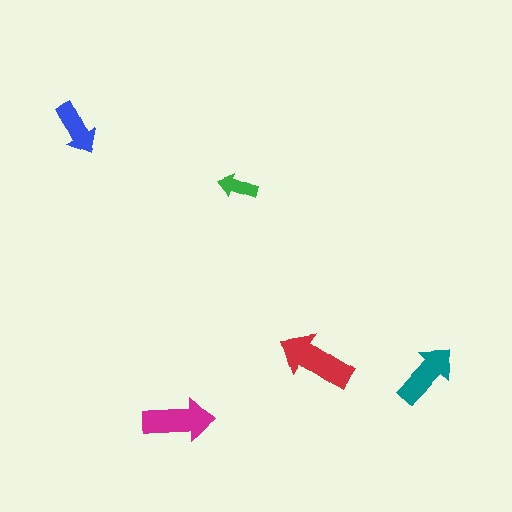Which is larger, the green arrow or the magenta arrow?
The magenta one.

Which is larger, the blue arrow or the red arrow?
The red one.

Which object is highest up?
The blue arrow is topmost.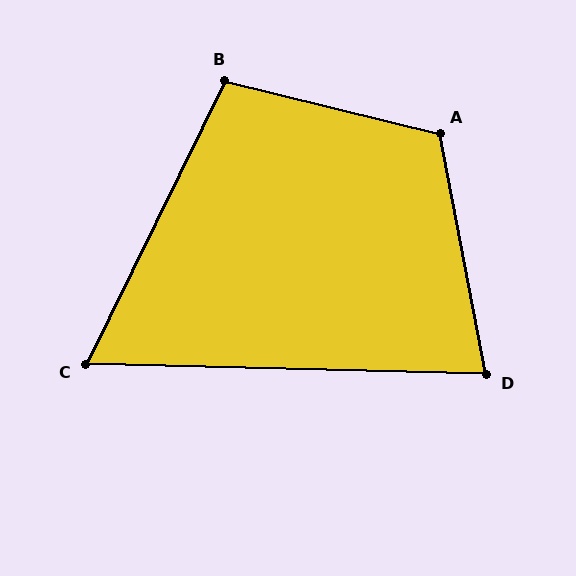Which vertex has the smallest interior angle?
C, at approximately 65 degrees.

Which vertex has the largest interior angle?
A, at approximately 115 degrees.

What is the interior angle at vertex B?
Approximately 102 degrees (obtuse).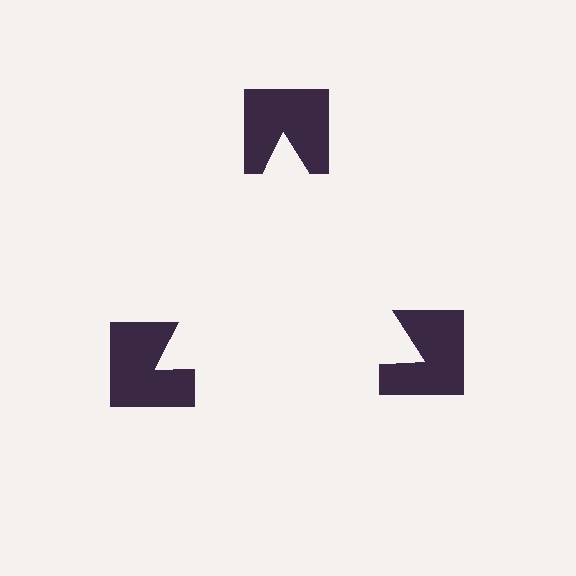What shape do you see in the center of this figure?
An illusory triangle — its edges are inferred from the aligned wedge cuts in the notched squares, not physically drawn.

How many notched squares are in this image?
There are 3 — one at each vertex of the illusory triangle.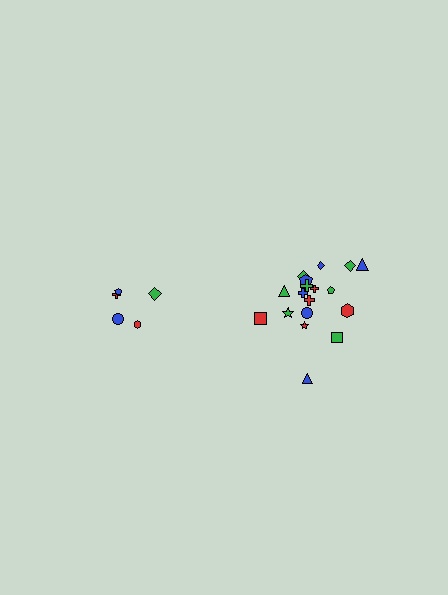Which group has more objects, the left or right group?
The right group.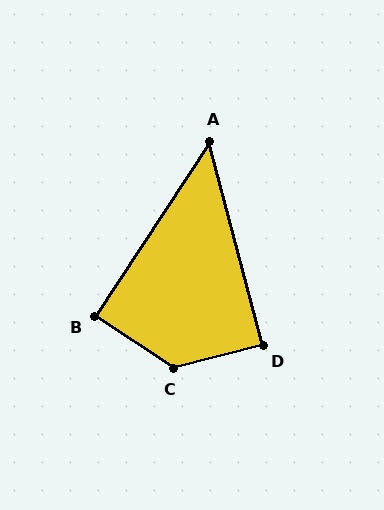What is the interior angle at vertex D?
Approximately 90 degrees (approximately right).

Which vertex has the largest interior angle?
C, at approximately 132 degrees.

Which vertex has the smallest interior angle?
A, at approximately 48 degrees.